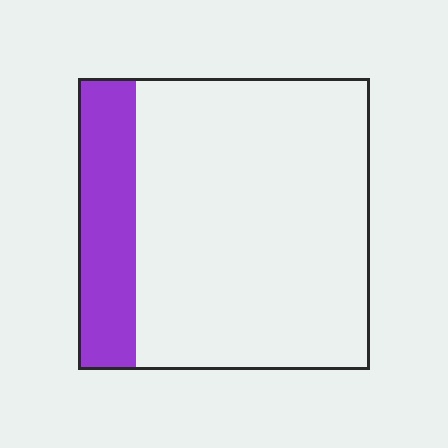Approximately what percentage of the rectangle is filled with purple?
Approximately 20%.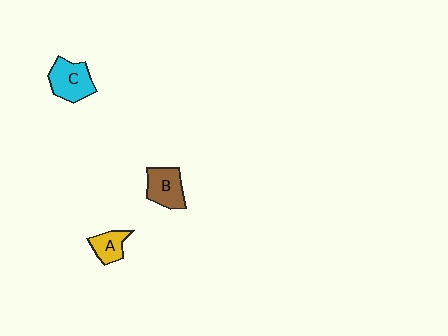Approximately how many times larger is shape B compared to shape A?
Approximately 1.4 times.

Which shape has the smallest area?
Shape A (yellow).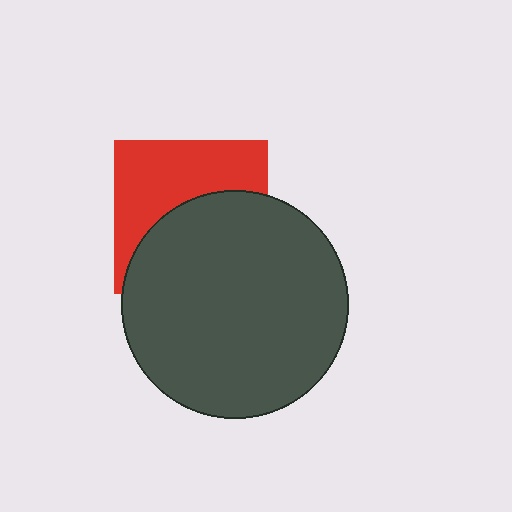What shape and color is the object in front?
The object in front is a dark gray circle.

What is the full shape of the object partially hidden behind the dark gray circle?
The partially hidden object is a red square.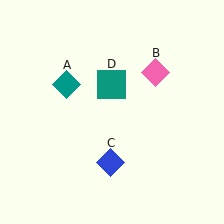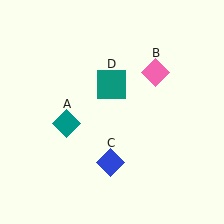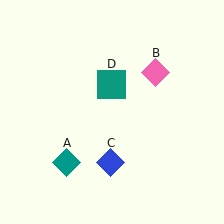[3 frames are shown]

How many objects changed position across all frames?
1 object changed position: teal diamond (object A).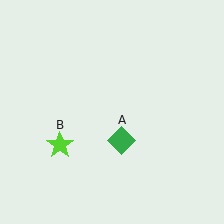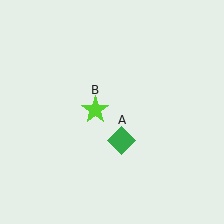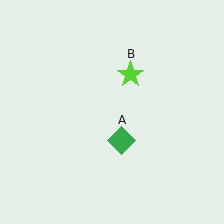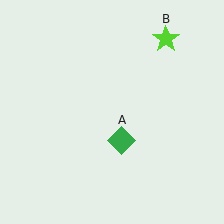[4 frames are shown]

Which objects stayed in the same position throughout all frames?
Green diamond (object A) remained stationary.